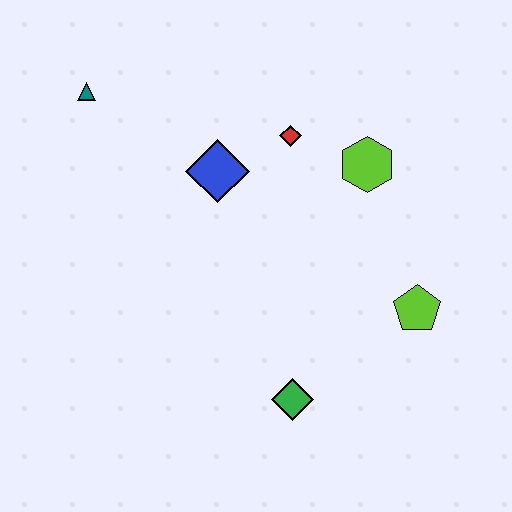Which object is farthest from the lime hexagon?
The teal triangle is farthest from the lime hexagon.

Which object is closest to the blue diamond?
The red diamond is closest to the blue diamond.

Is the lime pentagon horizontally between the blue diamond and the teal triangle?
No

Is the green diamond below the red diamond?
Yes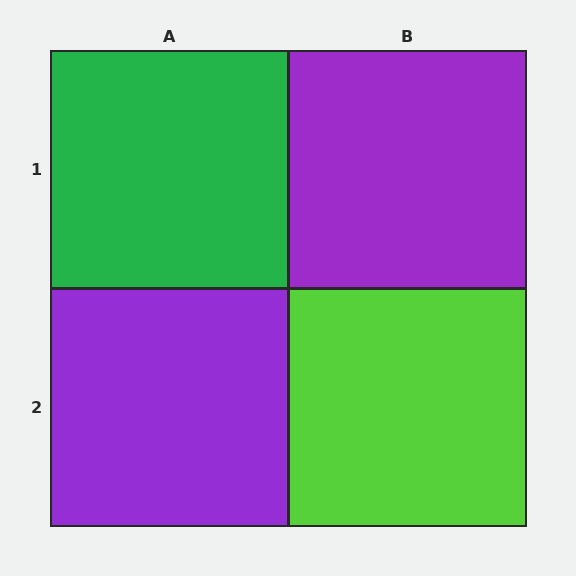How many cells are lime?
1 cell is lime.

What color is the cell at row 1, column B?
Purple.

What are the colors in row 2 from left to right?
Purple, lime.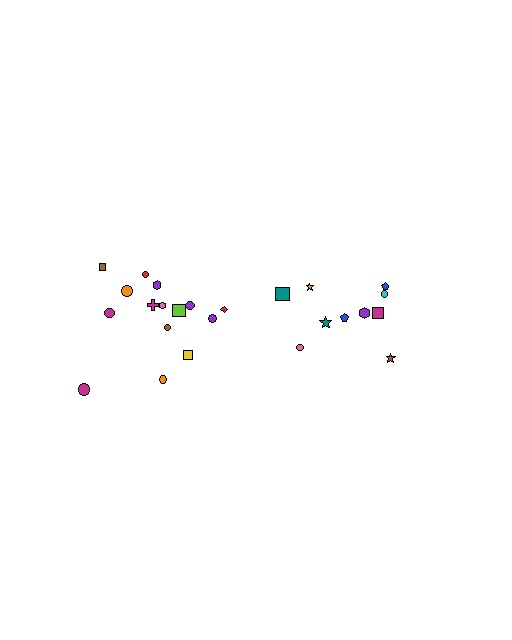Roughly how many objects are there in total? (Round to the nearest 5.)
Roughly 25 objects in total.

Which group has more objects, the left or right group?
The left group.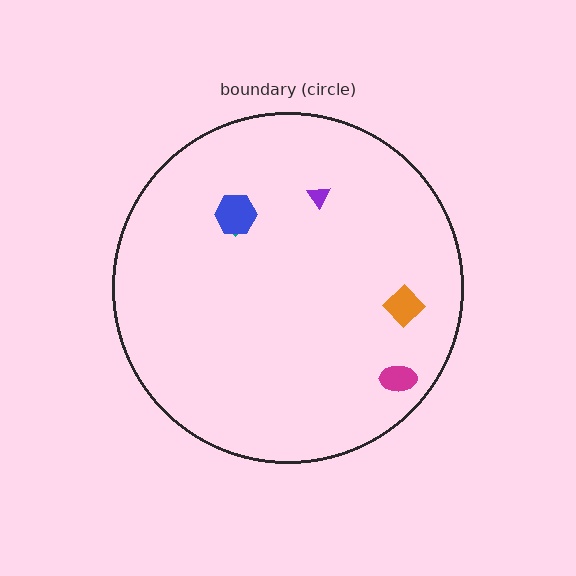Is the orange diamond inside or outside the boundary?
Inside.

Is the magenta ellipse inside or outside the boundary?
Inside.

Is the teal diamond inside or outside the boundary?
Inside.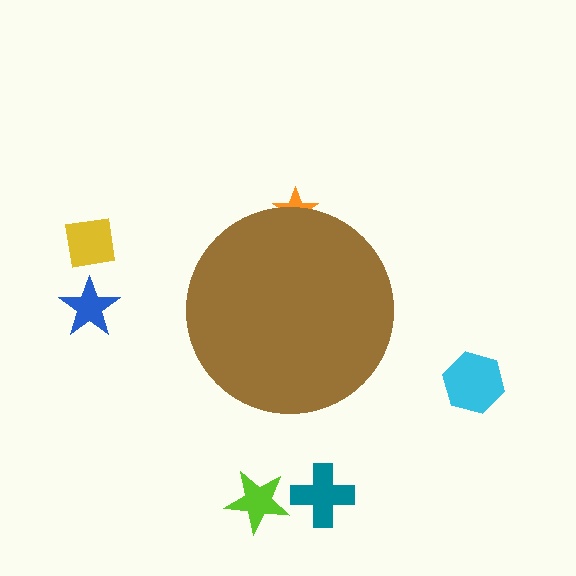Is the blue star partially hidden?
No, the blue star is fully visible.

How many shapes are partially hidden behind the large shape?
1 shape is partially hidden.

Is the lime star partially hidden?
No, the lime star is fully visible.